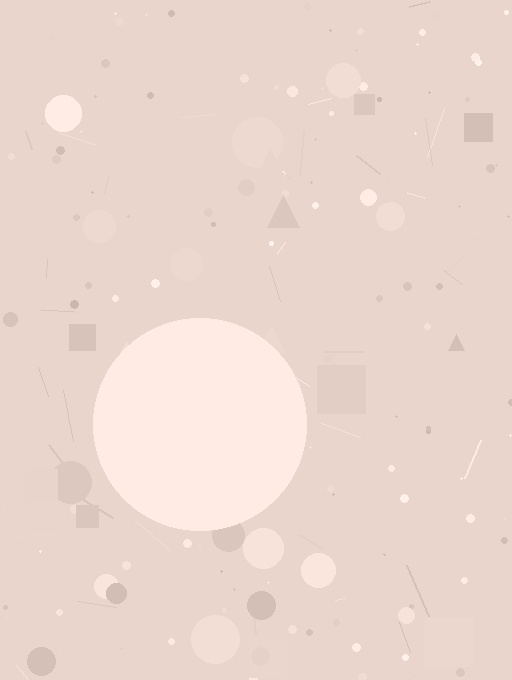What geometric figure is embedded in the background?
A circle is embedded in the background.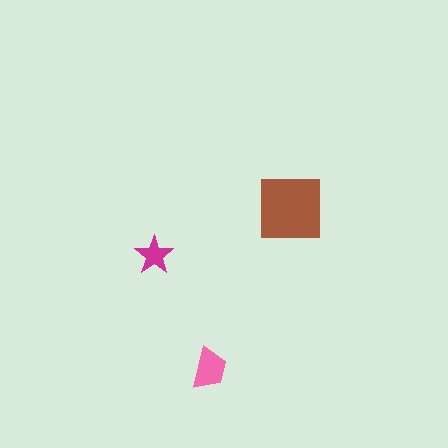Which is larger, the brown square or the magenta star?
The brown square.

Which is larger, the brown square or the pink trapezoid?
The brown square.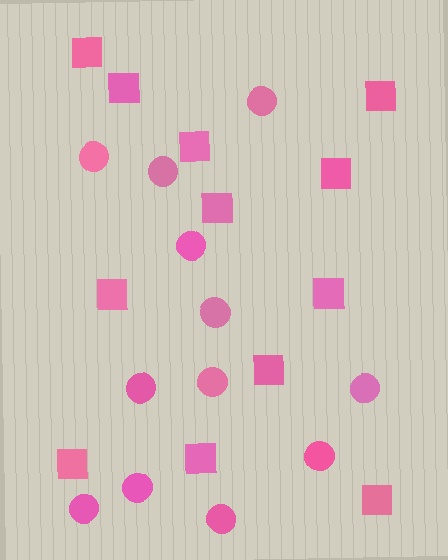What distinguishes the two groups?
There are 2 groups: one group of squares (12) and one group of circles (12).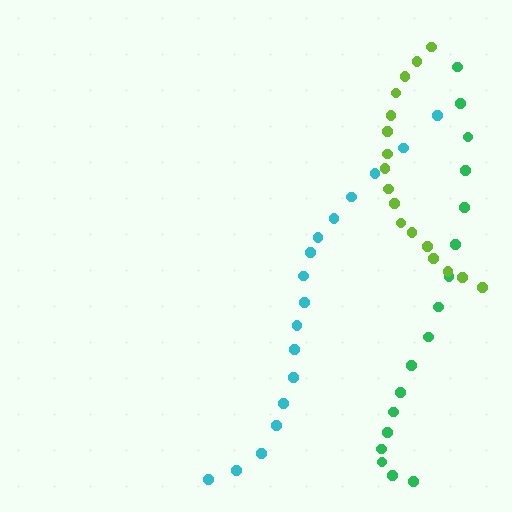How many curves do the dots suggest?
There are 3 distinct paths.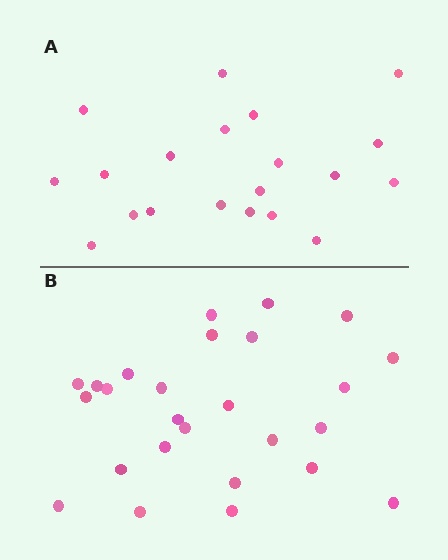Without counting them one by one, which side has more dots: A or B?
Region B (the bottom region) has more dots.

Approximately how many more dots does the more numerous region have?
Region B has about 6 more dots than region A.